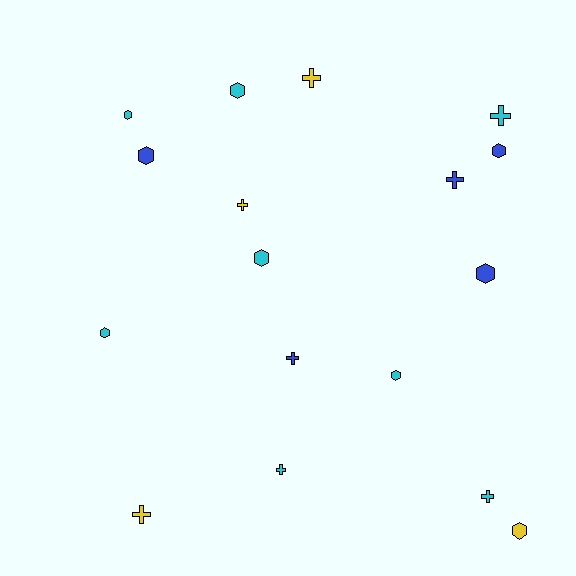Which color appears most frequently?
Cyan, with 8 objects.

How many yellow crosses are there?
There are 3 yellow crosses.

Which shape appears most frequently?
Hexagon, with 9 objects.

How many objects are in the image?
There are 17 objects.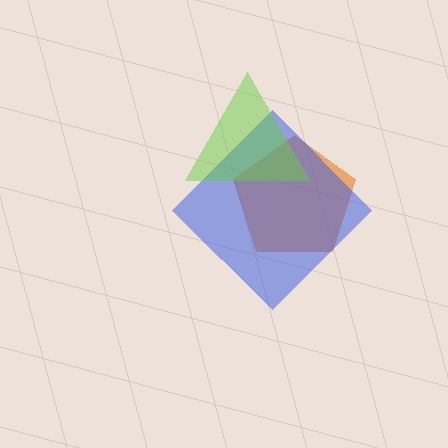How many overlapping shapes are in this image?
There are 3 overlapping shapes in the image.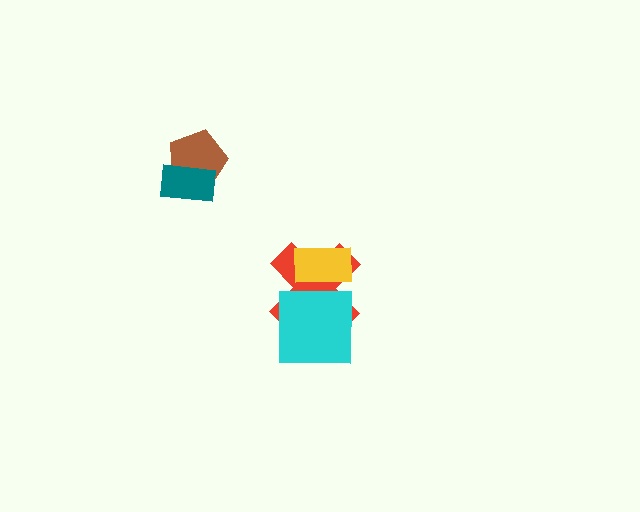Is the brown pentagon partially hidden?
Yes, it is partially covered by another shape.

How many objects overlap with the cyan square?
1 object overlaps with the cyan square.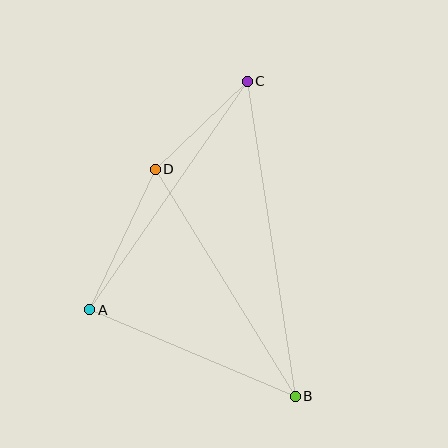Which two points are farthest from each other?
Points B and C are farthest from each other.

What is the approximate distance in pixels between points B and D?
The distance between B and D is approximately 266 pixels.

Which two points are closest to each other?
Points C and D are closest to each other.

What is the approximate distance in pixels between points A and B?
The distance between A and B is approximately 223 pixels.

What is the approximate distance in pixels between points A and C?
The distance between A and C is approximately 278 pixels.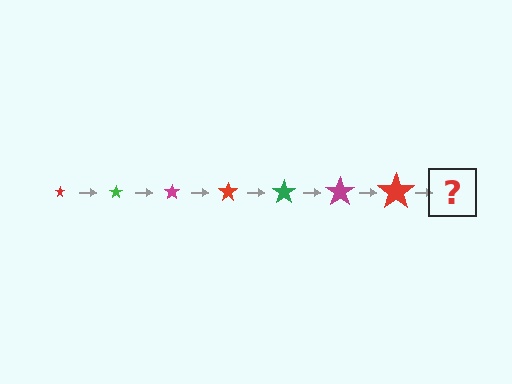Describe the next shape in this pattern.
It should be a green star, larger than the previous one.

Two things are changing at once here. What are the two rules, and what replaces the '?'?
The two rules are that the star grows larger each step and the color cycles through red, green, and magenta. The '?' should be a green star, larger than the previous one.